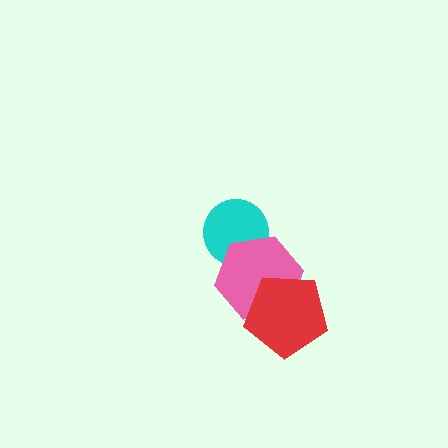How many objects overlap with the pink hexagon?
2 objects overlap with the pink hexagon.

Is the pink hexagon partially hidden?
Yes, it is partially covered by another shape.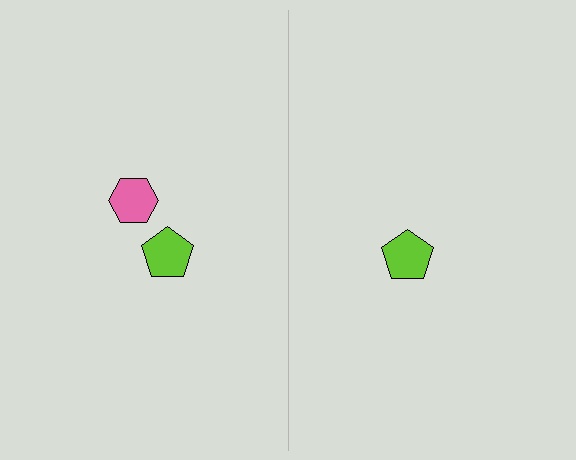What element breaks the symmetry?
A pink hexagon is missing from the right side.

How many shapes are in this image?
There are 3 shapes in this image.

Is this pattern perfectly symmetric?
No, the pattern is not perfectly symmetric. A pink hexagon is missing from the right side.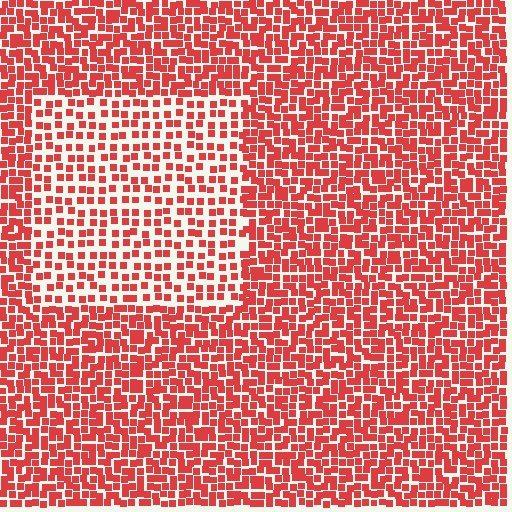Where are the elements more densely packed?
The elements are more densely packed outside the rectangle boundary.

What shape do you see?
I see a rectangle.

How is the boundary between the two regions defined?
The boundary is defined by a change in element density (approximately 1.8x ratio). All elements are the same color, size, and shape.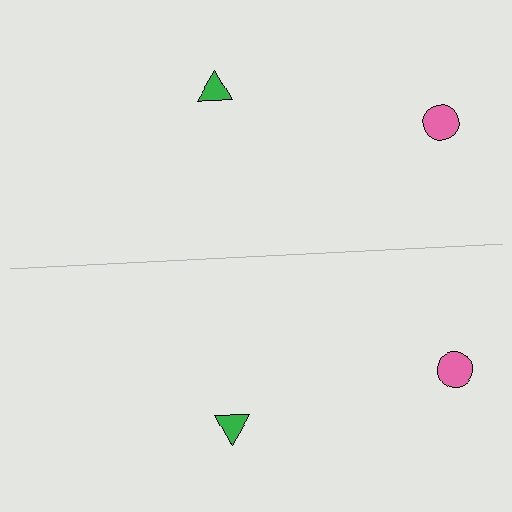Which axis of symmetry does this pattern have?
The pattern has a horizontal axis of symmetry running through the center of the image.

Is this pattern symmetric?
Yes, this pattern has bilateral (reflection) symmetry.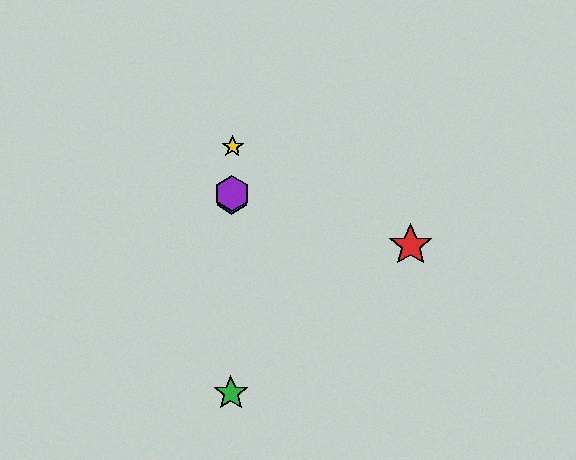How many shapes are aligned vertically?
4 shapes (the blue hexagon, the green star, the yellow star, the purple hexagon) are aligned vertically.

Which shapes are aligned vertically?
The blue hexagon, the green star, the yellow star, the purple hexagon are aligned vertically.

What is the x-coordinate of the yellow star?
The yellow star is at x≈232.